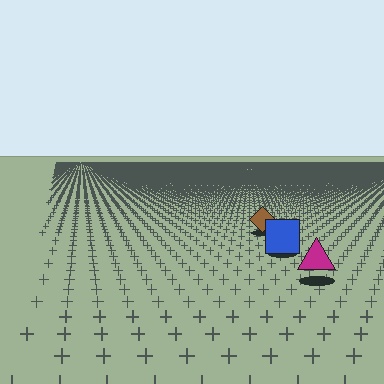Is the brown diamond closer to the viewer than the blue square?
No. The blue square is closer — you can tell from the texture gradient: the ground texture is coarser near it.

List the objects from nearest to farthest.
From nearest to farthest: the magenta triangle, the blue square, the brown diamond.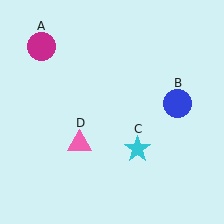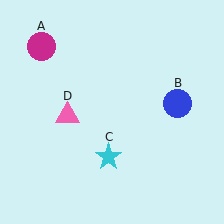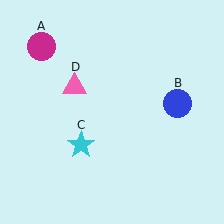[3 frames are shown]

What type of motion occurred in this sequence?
The cyan star (object C), pink triangle (object D) rotated clockwise around the center of the scene.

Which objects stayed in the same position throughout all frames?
Magenta circle (object A) and blue circle (object B) remained stationary.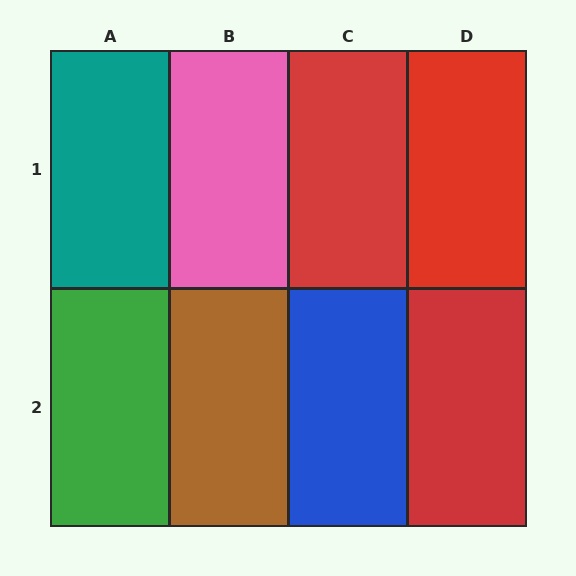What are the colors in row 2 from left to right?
Green, brown, blue, red.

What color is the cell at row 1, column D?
Red.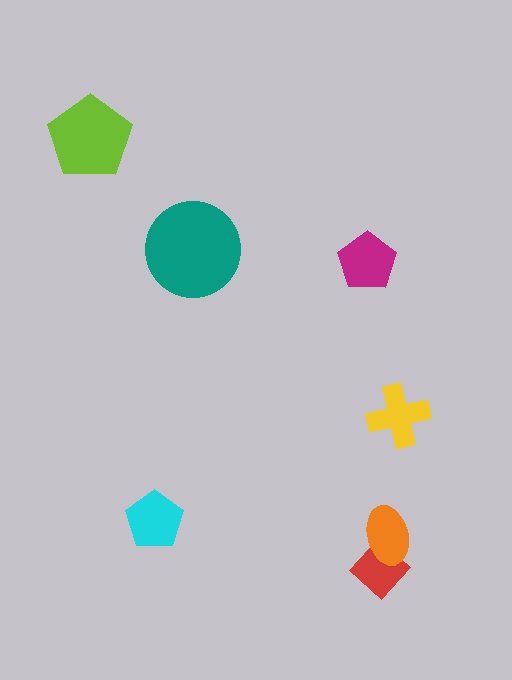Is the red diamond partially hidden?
Yes, it is partially covered by another shape.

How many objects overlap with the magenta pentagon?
0 objects overlap with the magenta pentagon.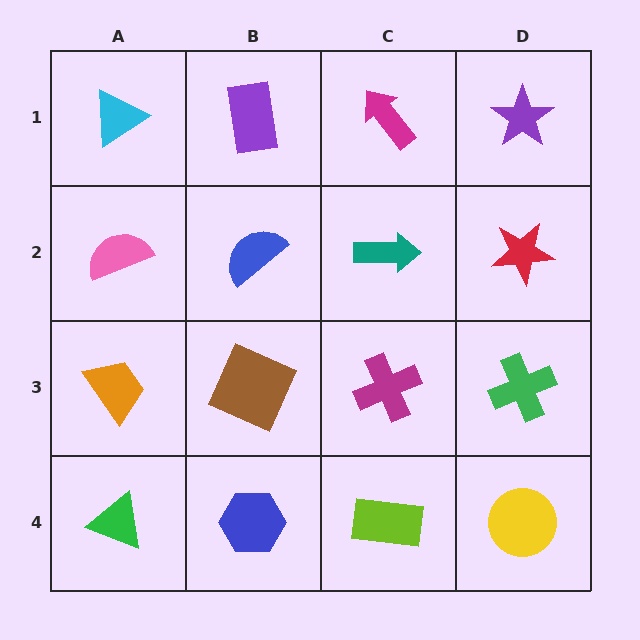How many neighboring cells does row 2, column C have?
4.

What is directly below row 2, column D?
A green cross.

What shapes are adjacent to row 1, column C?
A teal arrow (row 2, column C), a purple rectangle (row 1, column B), a purple star (row 1, column D).